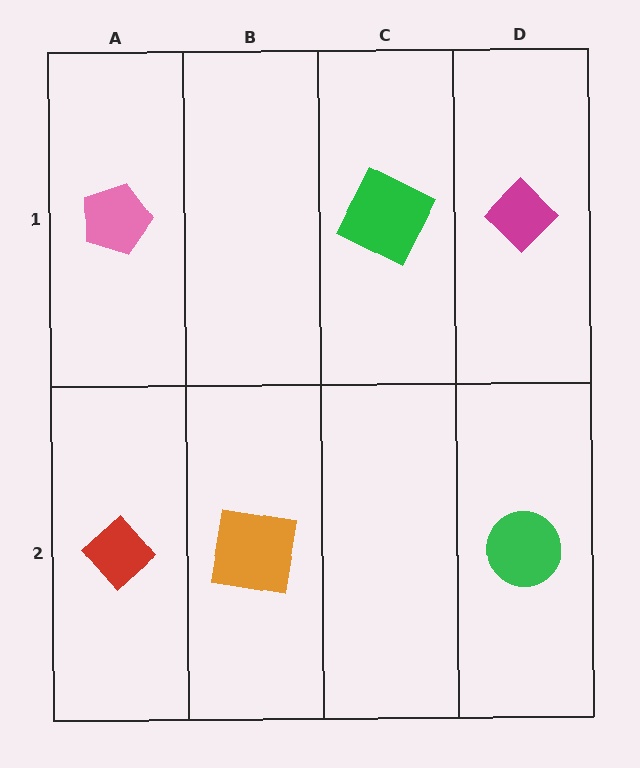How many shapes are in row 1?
3 shapes.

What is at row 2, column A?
A red diamond.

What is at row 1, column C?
A green square.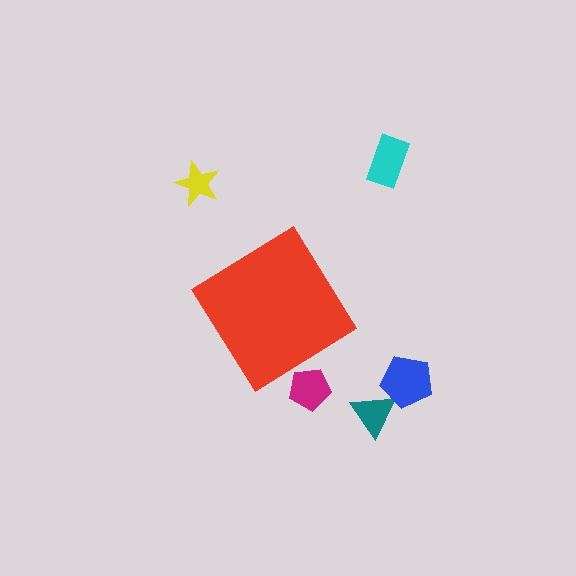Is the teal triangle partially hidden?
No, the teal triangle is fully visible.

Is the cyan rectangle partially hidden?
No, the cyan rectangle is fully visible.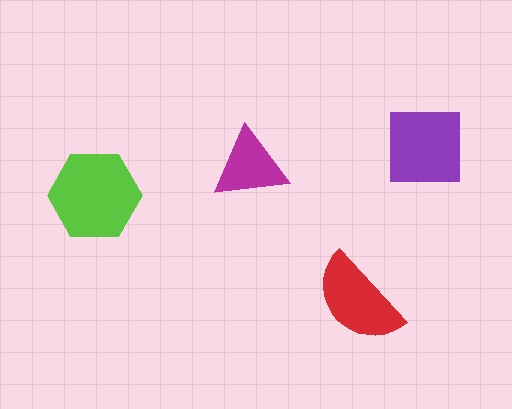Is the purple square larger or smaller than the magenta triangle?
Larger.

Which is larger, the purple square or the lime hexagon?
The lime hexagon.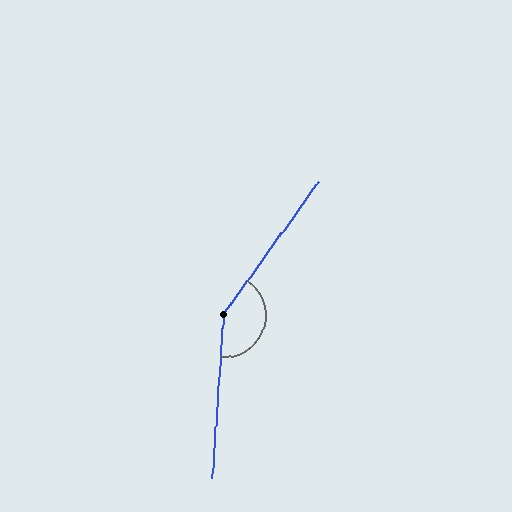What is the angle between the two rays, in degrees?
Approximately 149 degrees.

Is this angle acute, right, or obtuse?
It is obtuse.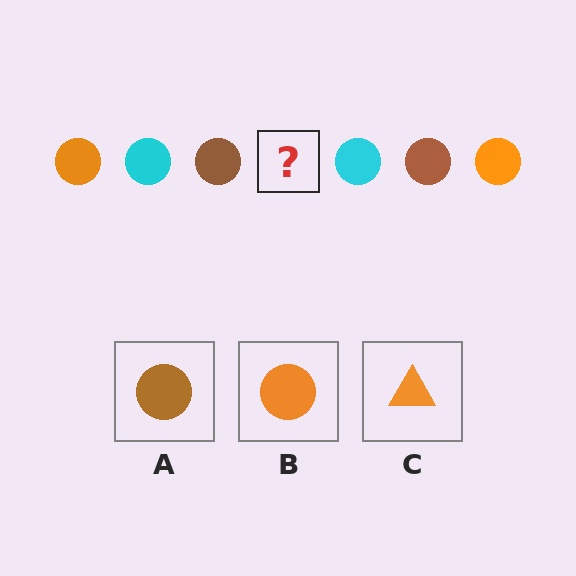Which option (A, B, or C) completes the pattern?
B.